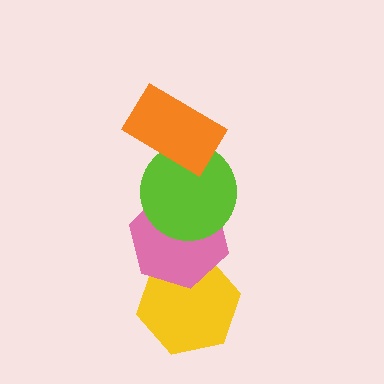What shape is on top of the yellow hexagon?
The pink hexagon is on top of the yellow hexagon.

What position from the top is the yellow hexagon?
The yellow hexagon is 4th from the top.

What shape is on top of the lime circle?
The orange rectangle is on top of the lime circle.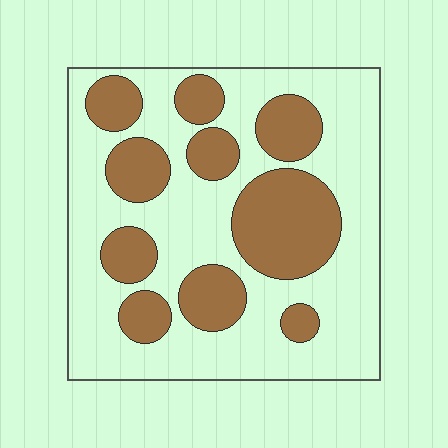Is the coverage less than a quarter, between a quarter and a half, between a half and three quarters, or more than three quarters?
Between a quarter and a half.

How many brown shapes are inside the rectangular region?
10.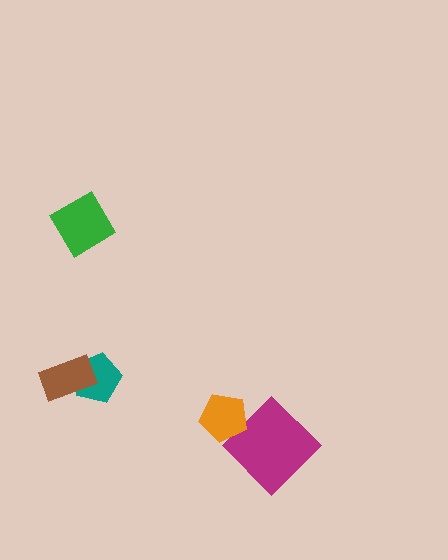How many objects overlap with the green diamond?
0 objects overlap with the green diamond.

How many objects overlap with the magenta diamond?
1 object overlaps with the magenta diamond.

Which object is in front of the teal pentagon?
The brown rectangle is in front of the teal pentagon.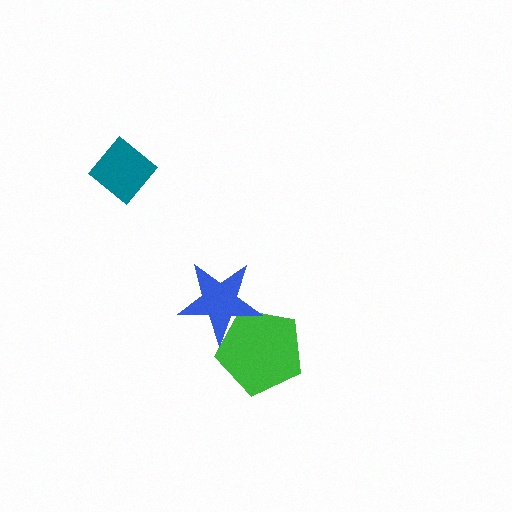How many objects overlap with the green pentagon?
1 object overlaps with the green pentagon.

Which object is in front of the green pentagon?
The blue star is in front of the green pentagon.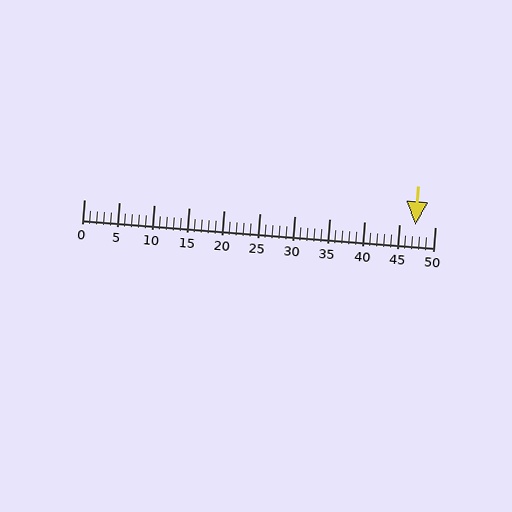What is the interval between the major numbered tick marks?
The major tick marks are spaced 5 units apart.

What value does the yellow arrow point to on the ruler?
The yellow arrow points to approximately 47.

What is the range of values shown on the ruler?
The ruler shows values from 0 to 50.